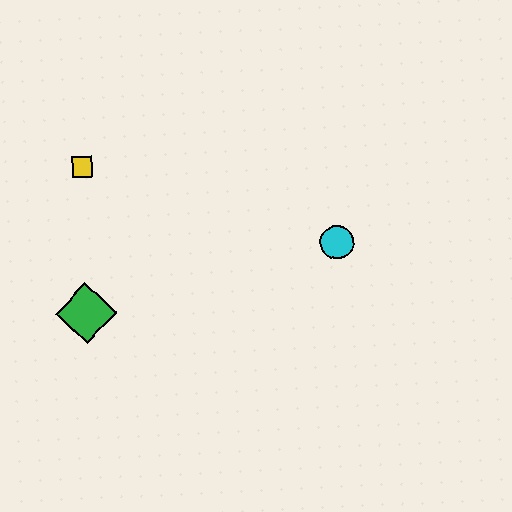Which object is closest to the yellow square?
The green diamond is closest to the yellow square.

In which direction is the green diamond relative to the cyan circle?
The green diamond is to the left of the cyan circle.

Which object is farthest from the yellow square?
The cyan circle is farthest from the yellow square.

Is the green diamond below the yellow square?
Yes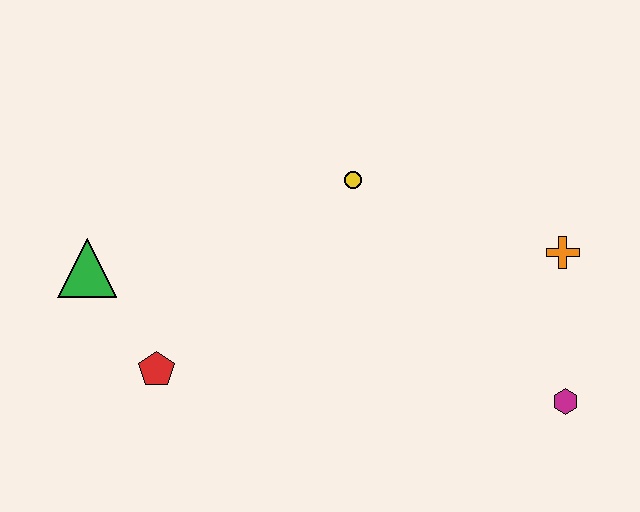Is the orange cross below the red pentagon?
No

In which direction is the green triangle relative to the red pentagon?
The green triangle is above the red pentagon.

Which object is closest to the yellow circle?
The orange cross is closest to the yellow circle.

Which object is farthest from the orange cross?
The green triangle is farthest from the orange cross.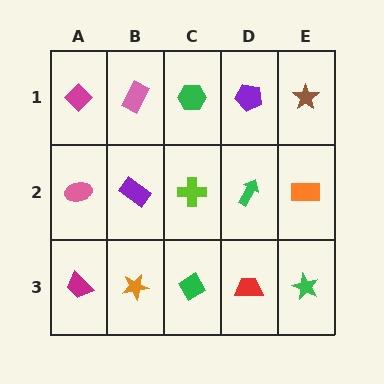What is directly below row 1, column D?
A green arrow.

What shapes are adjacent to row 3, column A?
A pink ellipse (row 2, column A), an orange star (row 3, column B).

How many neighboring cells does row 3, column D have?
3.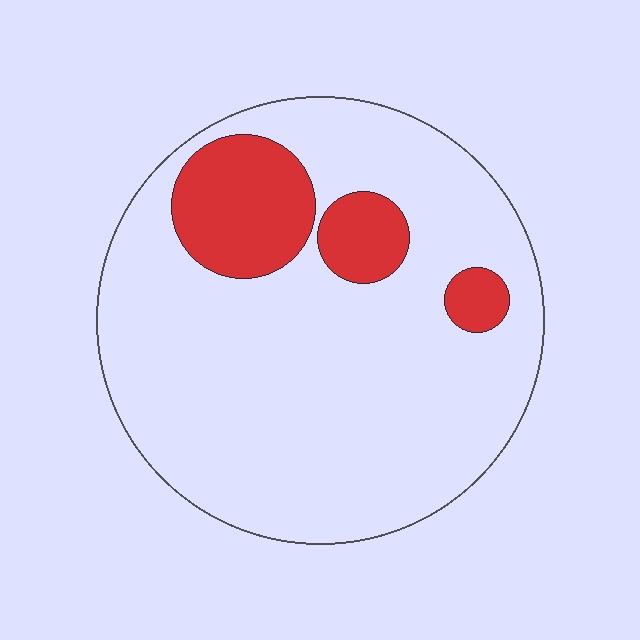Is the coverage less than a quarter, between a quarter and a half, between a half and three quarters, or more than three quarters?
Less than a quarter.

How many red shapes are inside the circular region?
3.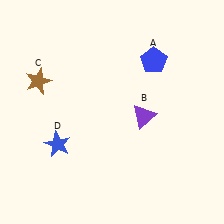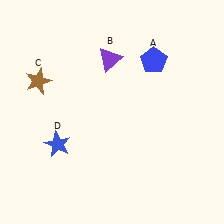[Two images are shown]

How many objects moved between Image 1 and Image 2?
1 object moved between the two images.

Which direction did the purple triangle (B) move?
The purple triangle (B) moved up.